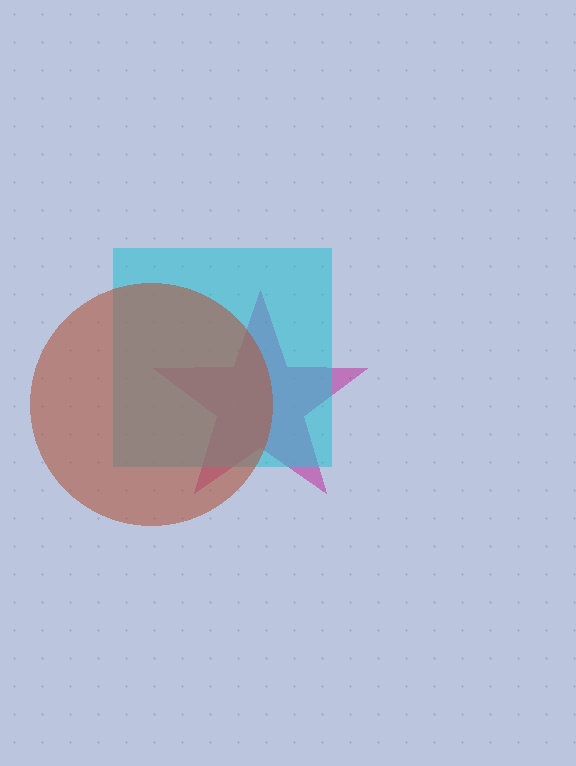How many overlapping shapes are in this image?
There are 3 overlapping shapes in the image.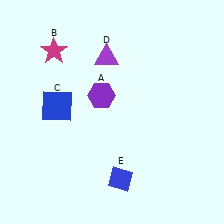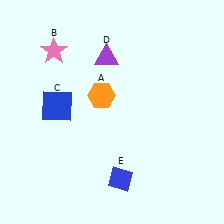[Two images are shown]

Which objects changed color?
A changed from purple to orange. B changed from magenta to pink.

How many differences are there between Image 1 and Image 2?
There are 2 differences between the two images.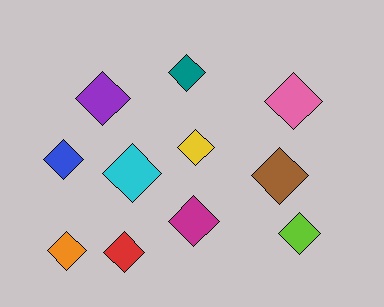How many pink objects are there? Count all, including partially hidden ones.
There is 1 pink object.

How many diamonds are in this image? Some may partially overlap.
There are 11 diamonds.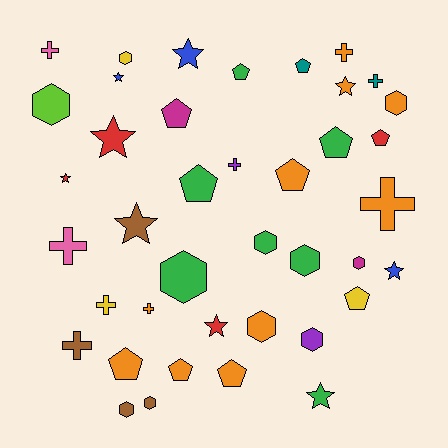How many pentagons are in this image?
There are 11 pentagons.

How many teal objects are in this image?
There are 2 teal objects.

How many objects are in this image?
There are 40 objects.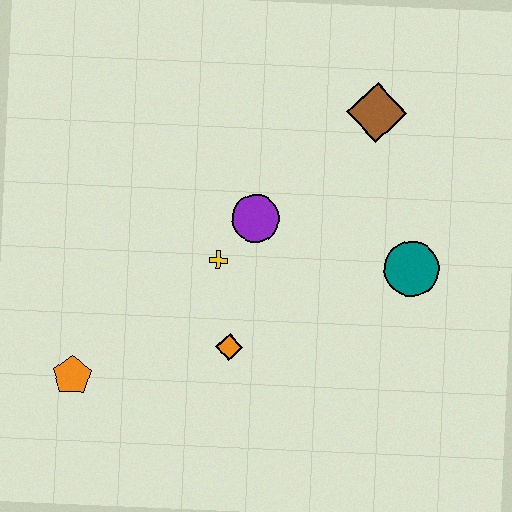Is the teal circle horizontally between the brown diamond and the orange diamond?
No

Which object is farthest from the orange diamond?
The brown diamond is farthest from the orange diamond.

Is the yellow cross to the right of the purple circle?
No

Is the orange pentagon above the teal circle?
No